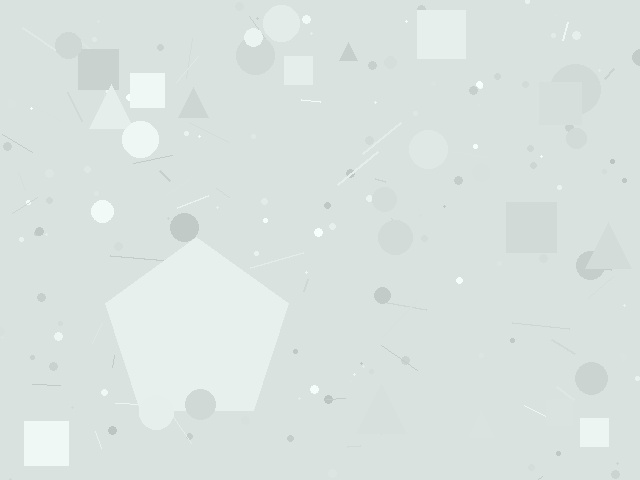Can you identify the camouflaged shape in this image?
The camouflaged shape is a pentagon.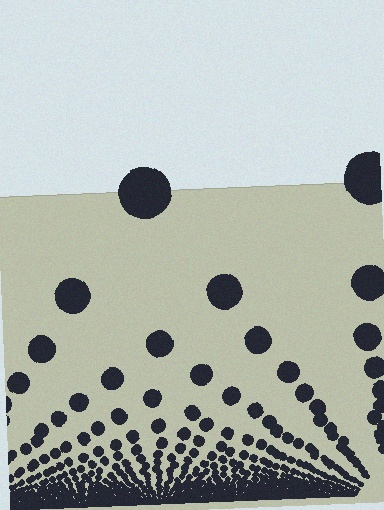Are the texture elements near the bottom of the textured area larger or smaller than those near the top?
Smaller. The gradient is inverted — elements near the bottom are smaller and denser.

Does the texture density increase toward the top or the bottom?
Density increases toward the bottom.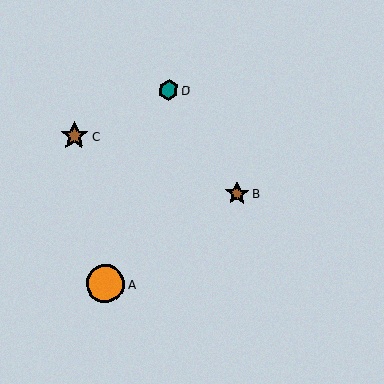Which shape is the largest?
The orange circle (labeled A) is the largest.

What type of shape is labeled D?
Shape D is a teal hexagon.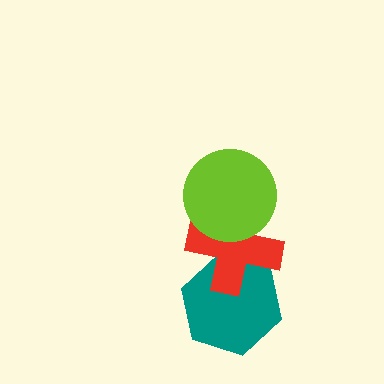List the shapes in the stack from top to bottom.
From top to bottom: the lime circle, the red cross, the teal hexagon.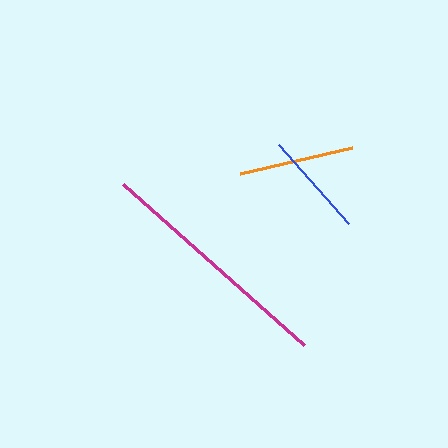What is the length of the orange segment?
The orange segment is approximately 115 pixels long.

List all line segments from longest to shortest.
From longest to shortest: magenta, orange, blue.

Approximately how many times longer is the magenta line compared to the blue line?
The magenta line is approximately 2.3 times the length of the blue line.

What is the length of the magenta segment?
The magenta segment is approximately 242 pixels long.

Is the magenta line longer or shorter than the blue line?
The magenta line is longer than the blue line.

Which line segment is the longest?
The magenta line is the longest at approximately 242 pixels.